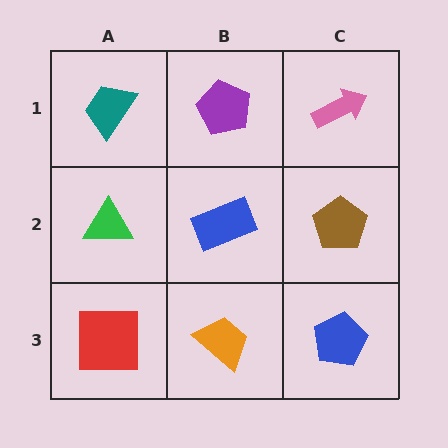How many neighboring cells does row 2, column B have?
4.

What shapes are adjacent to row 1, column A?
A green triangle (row 2, column A), a purple pentagon (row 1, column B).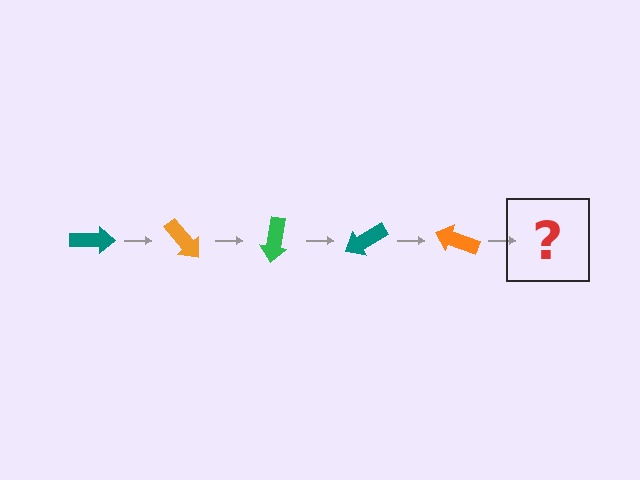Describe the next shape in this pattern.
It should be a green arrow, rotated 250 degrees from the start.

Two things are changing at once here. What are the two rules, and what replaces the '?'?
The two rules are that it rotates 50 degrees each step and the color cycles through teal, orange, and green. The '?' should be a green arrow, rotated 250 degrees from the start.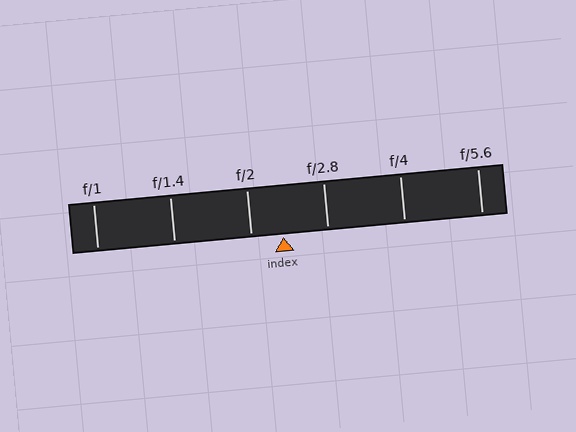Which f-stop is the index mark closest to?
The index mark is closest to f/2.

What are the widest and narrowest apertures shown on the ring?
The widest aperture shown is f/1 and the narrowest is f/5.6.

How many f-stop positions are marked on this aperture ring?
There are 6 f-stop positions marked.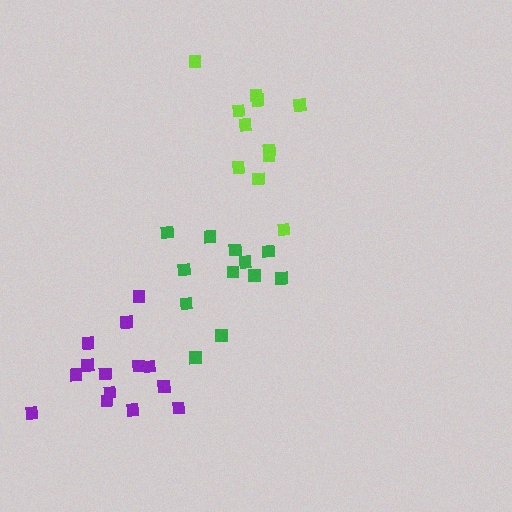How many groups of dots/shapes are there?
There are 3 groups.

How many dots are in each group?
Group 1: 14 dots, Group 2: 11 dots, Group 3: 12 dots (37 total).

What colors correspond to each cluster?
The clusters are colored: purple, lime, green.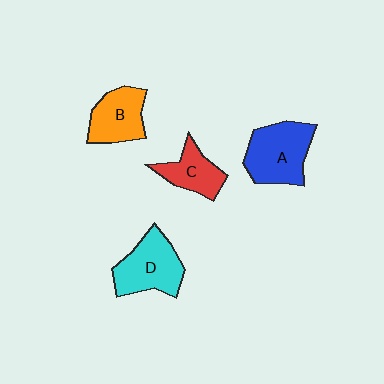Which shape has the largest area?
Shape A (blue).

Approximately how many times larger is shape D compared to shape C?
Approximately 1.4 times.